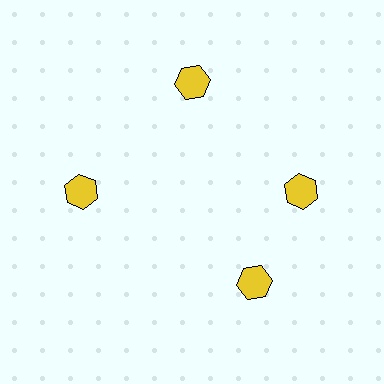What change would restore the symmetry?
The symmetry would be restored by rotating it back into even spacing with its neighbors so that all 4 hexagons sit at equal angles and equal distance from the center.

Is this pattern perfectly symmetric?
No. The 4 yellow hexagons are arranged in a ring, but one element near the 6 o'clock position is rotated out of alignment along the ring, breaking the 4-fold rotational symmetry.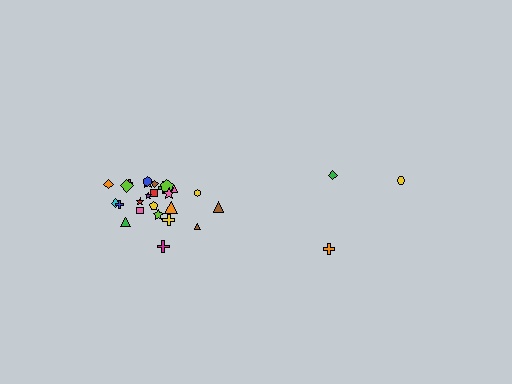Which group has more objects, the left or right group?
The left group.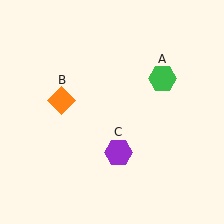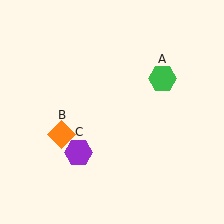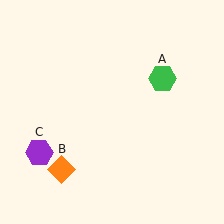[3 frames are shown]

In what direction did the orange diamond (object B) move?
The orange diamond (object B) moved down.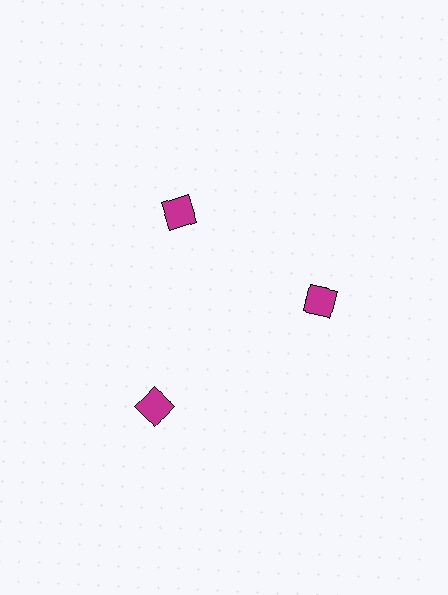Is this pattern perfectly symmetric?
No. The 3 magenta diamonds are arranged in a ring, but one element near the 7 o'clock position is pushed outward from the center, breaking the 3-fold rotational symmetry.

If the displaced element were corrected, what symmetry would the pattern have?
It would have 3-fold rotational symmetry — the pattern would map onto itself every 120 degrees.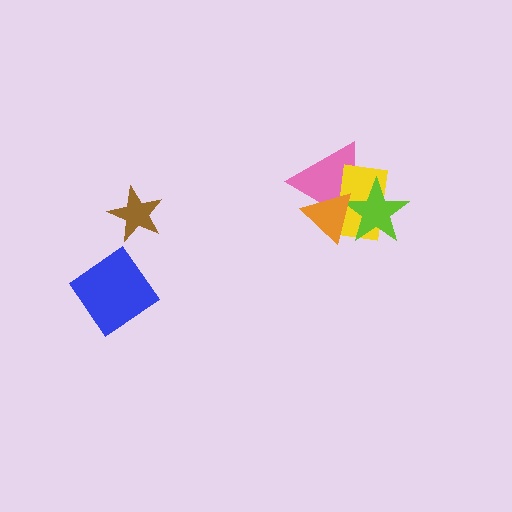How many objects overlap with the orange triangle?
3 objects overlap with the orange triangle.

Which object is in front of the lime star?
The orange triangle is in front of the lime star.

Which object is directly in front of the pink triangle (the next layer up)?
The yellow rectangle is directly in front of the pink triangle.